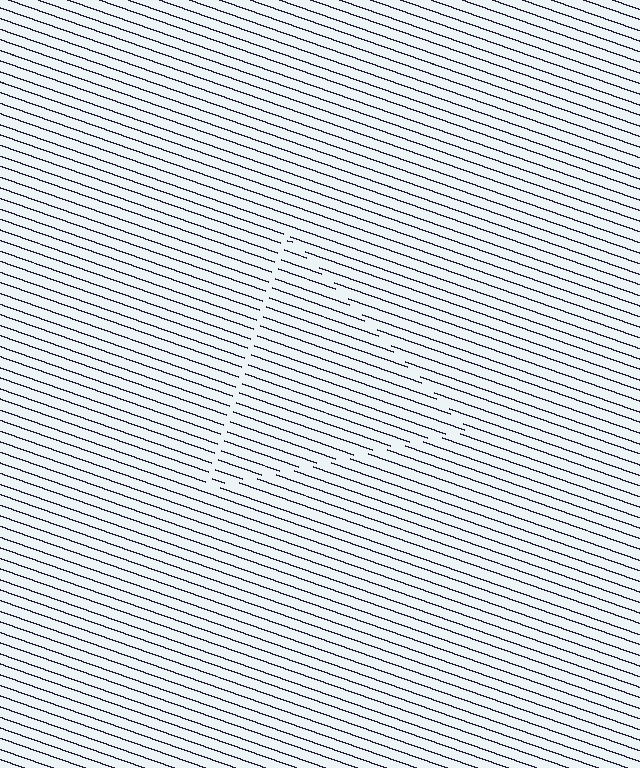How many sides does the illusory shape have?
3 sides — the line-ends trace a triangle.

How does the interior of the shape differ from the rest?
The interior of the shape contains the same grating, shifted by half a period — the contour is defined by the phase discontinuity where line-ends from the inner and outer gratings abut.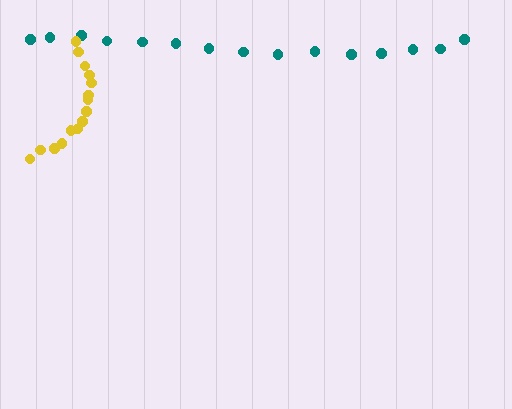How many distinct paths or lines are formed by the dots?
There are 2 distinct paths.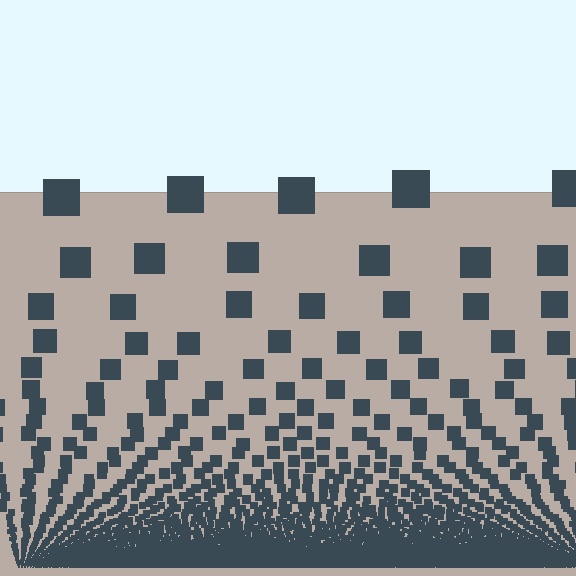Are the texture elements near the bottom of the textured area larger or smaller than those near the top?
Smaller. The gradient is inverted — elements near the bottom are smaller and denser.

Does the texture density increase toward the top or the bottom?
Density increases toward the bottom.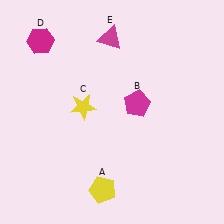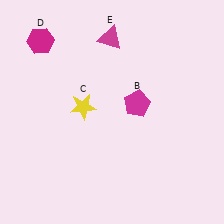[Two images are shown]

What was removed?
The yellow pentagon (A) was removed in Image 2.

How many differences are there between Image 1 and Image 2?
There is 1 difference between the two images.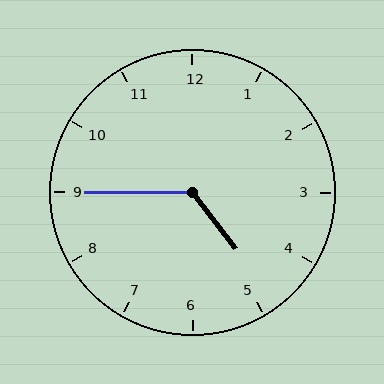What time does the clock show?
4:45.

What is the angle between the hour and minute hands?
Approximately 128 degrees.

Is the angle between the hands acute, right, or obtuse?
It is obtuse.